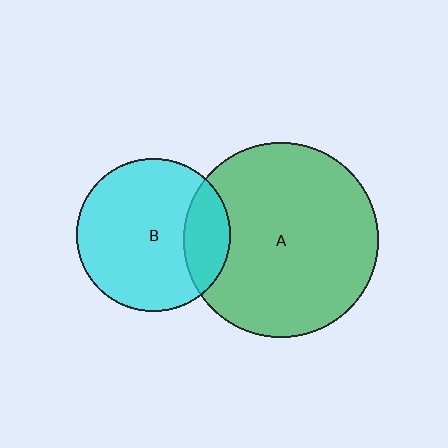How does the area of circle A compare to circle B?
Approximately 1.6 times.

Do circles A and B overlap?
Yes.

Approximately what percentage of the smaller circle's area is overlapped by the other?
Approximately 20%.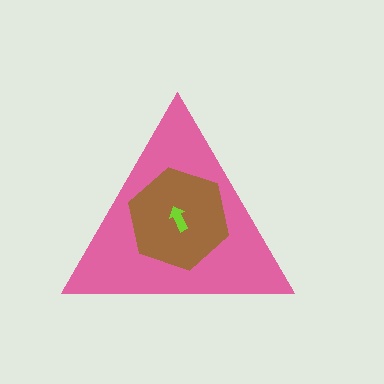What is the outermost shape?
The pink triangle.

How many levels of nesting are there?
3.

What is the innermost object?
The lime arrow.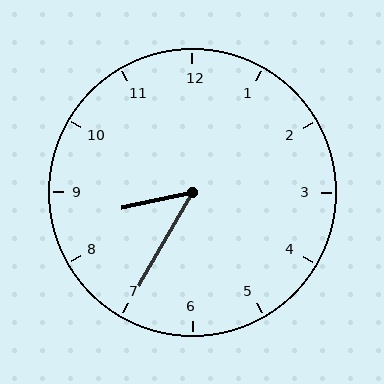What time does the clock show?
8:35.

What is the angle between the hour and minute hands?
Approximately 48 degrees.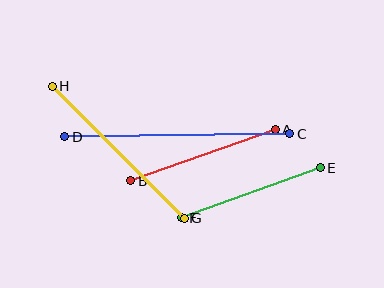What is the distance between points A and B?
The distance is approximately 153 pixels.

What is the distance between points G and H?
The distance is approximately 186 pixels.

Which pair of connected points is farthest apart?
Points C and D are farthest apart.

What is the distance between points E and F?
The distance is approximately 147 pixels.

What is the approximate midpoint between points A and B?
The midpoint is at approximately (203, 155) pixels.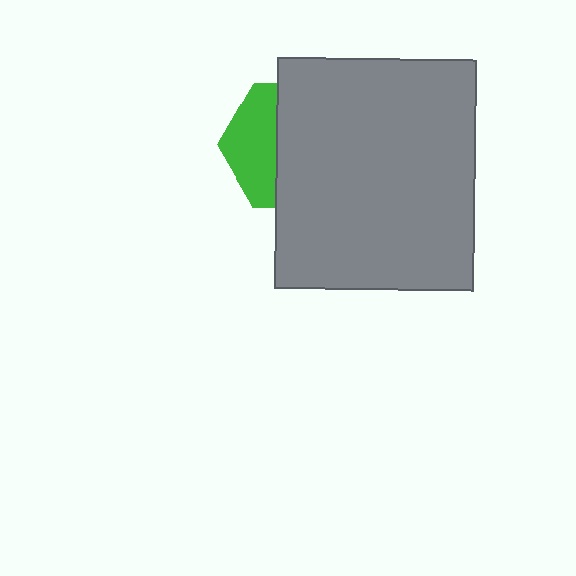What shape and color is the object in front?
The object in front is a gray rectangle.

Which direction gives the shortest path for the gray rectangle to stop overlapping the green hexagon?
Moving right gives the shortest separation.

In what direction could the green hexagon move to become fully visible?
The green hexagon could move left. That would shift it out from behind the gray rectangle entirely.